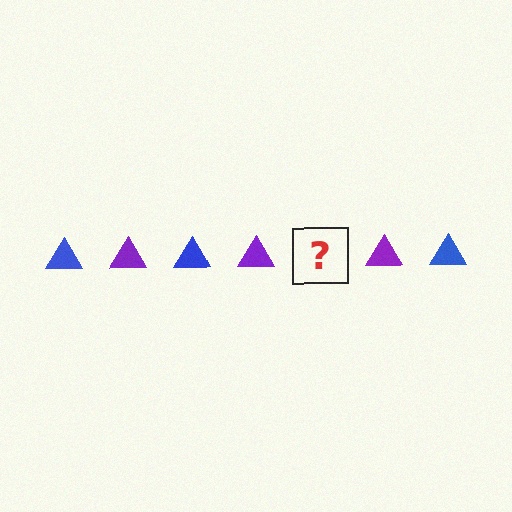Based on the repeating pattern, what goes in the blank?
The blank should be a blue triangle.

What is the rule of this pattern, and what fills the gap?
The rule is that the pattern cycles through blue, purple triangles. The gap should be filled with a blue triangle.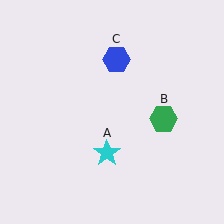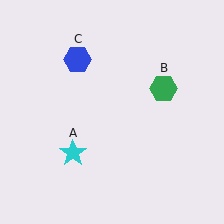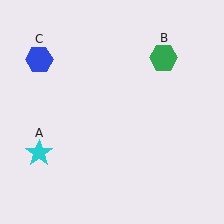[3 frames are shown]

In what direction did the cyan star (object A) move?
The cyan star (object A) moved left.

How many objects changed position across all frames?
3 objects changed position: cyan star (object A), green hexagon (object B), blue hexagon (object C).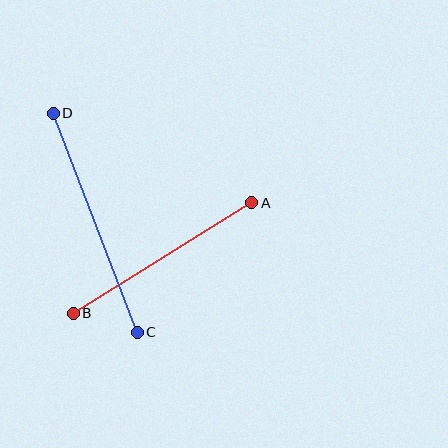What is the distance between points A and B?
The distance is approximately 210 pixels.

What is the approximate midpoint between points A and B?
The midpoint is at approximately (162, 258) pixels.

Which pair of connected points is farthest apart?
Points C and D are farthest apart.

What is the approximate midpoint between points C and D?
The midpoint is at approximately (95, 223) pixels.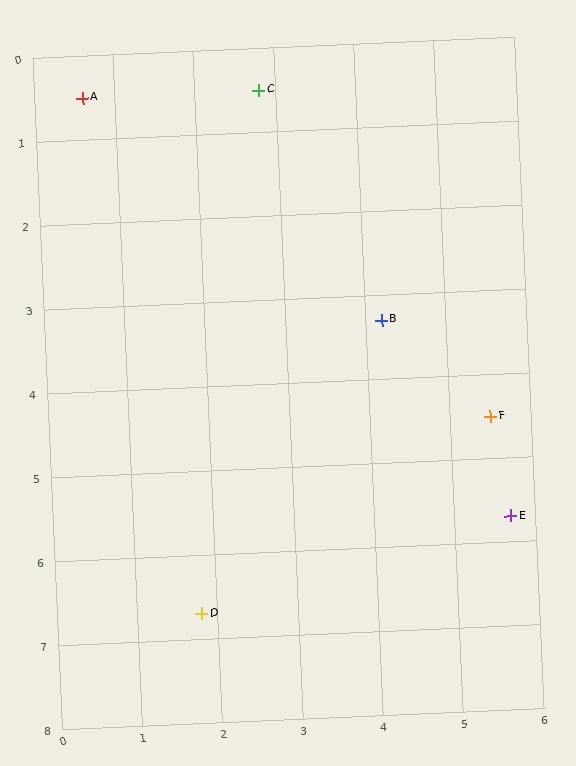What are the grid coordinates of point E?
Point E is at approximately (5.7, 5.7).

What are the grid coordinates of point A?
Point A is at approximately (0.6, 0.5).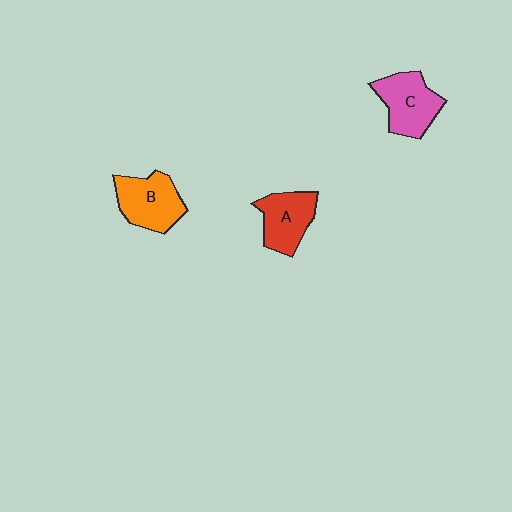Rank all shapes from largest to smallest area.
From largest to smallest: C (pink), B (orange), A (red).